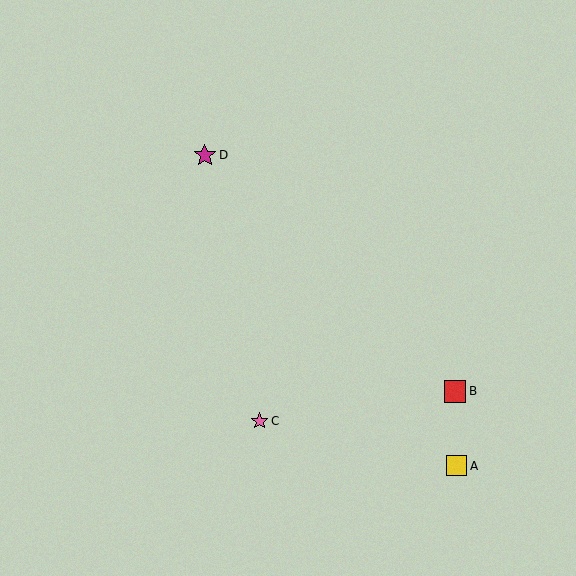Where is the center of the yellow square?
The center of the yellow square is at (456, 466).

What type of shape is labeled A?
Shape A is a yellow square.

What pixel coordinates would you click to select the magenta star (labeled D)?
Click at (205, 155) to select the magenta star D.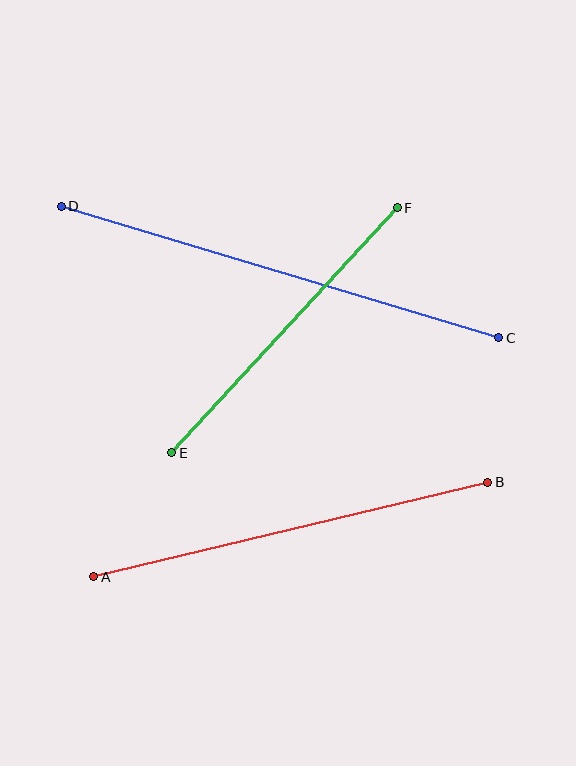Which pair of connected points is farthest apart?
Points C and D are farthest apart.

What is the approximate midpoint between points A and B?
The midpoint is at approximately (291, 530) pixels.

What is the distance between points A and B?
The distance is approximately 405 pixels.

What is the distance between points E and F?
The distance is approximately 333 pixels.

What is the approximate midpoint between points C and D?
The midpoint is at approximately (280, 272) pixels.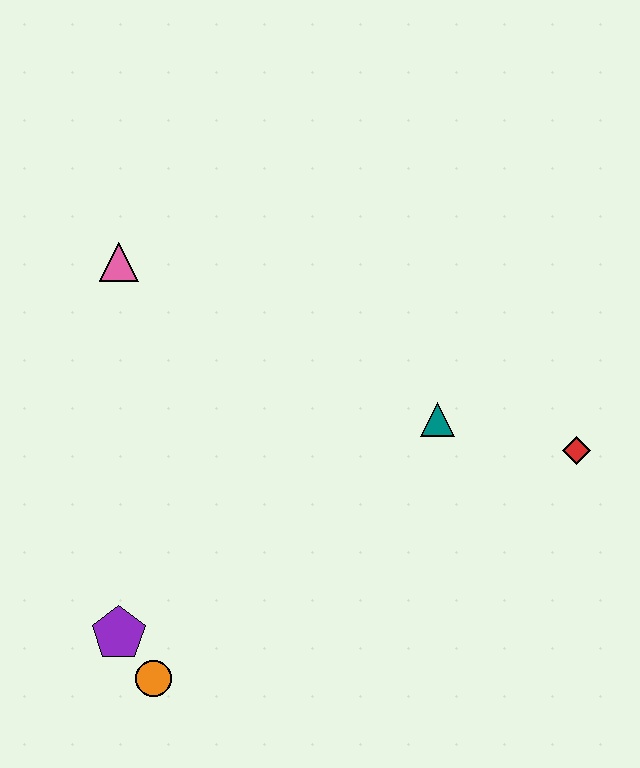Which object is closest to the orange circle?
The purple pentagon is closest to the orange circle.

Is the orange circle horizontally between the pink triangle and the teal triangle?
Yes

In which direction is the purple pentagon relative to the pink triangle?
The purple pentagon is below the pink triangle.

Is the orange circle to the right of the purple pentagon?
Yes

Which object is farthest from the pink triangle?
The red diamond is farthest from the pink triangle.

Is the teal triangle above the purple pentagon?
Yes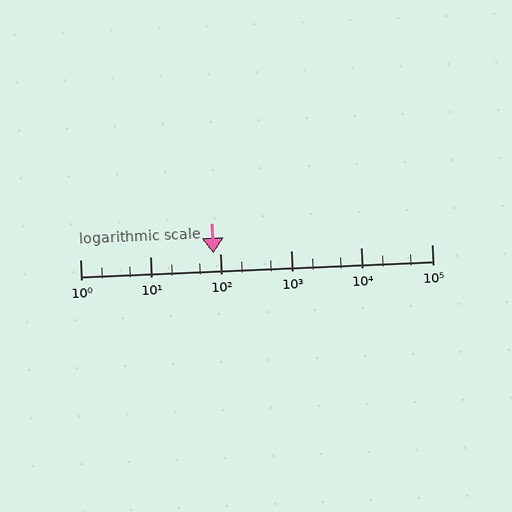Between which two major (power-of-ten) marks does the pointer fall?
The pointer is between 10 and 100.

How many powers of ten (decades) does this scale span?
The scale spans 5 decades, from 1 to 100000.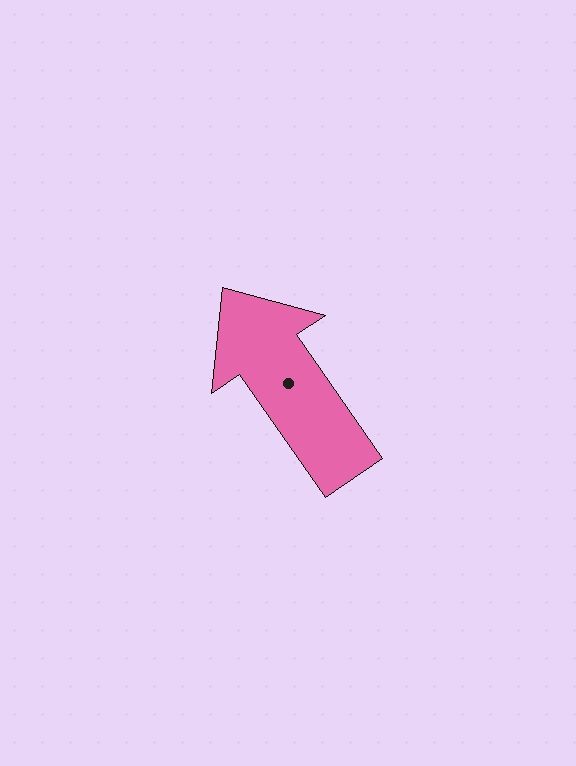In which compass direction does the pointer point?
Northwest.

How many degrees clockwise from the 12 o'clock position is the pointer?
Approximately 325 degrees.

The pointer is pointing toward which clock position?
Roughly 11 o'clock.